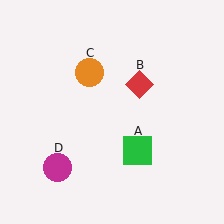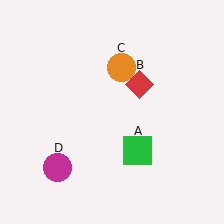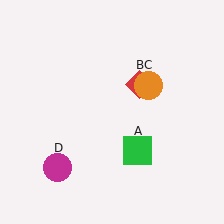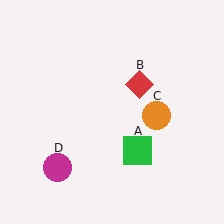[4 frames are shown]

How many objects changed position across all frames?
1 object changed position: orange circle (object C).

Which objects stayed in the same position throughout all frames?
Green square (object A) and red diamond (object B) and magenta circle (object D) remained stationary.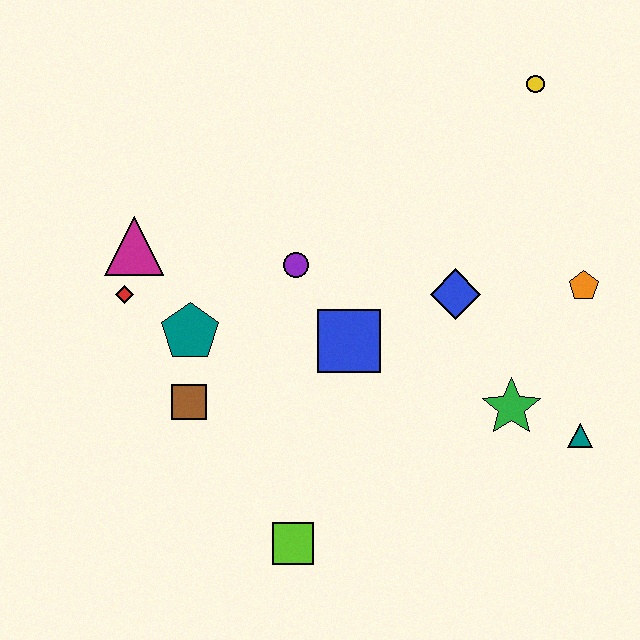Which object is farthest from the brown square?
The yellow circle is farthest from the brown square.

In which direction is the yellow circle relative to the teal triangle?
The yellow circle is above the teal triangle.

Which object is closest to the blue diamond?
The blue square is closest to the blue diamond.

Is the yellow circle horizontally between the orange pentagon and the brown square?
Yes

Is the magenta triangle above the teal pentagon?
Yes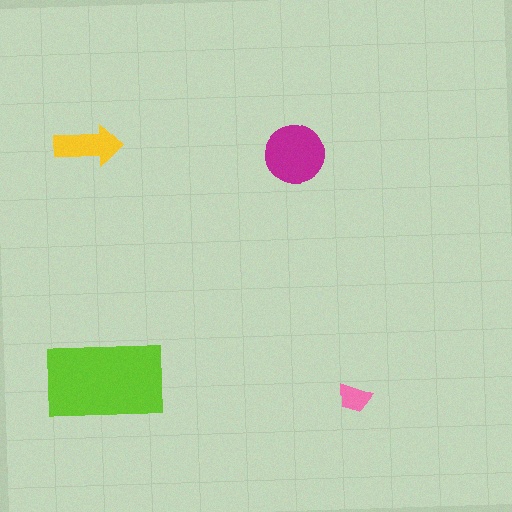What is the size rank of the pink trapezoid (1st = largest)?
4th.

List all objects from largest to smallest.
The lime rectangle, the magenta circle, the yellow arrow, the pink trapezoid.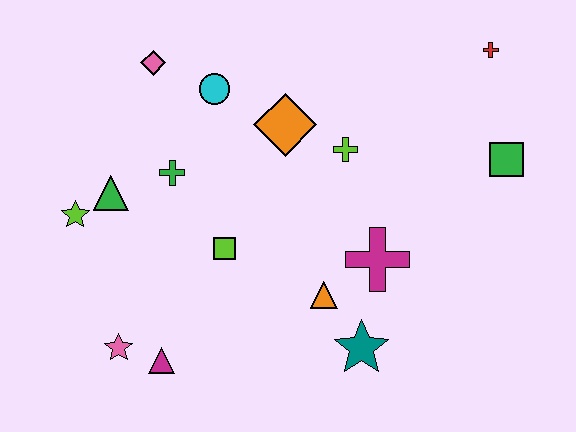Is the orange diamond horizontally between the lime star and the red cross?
Yes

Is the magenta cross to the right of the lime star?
Yes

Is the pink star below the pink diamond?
Yes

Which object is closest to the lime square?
The green cross is closest to the lime square.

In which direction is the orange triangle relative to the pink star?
The orange triangle is to the right of the pink star.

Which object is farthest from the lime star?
The red cross is farthest from the lime star.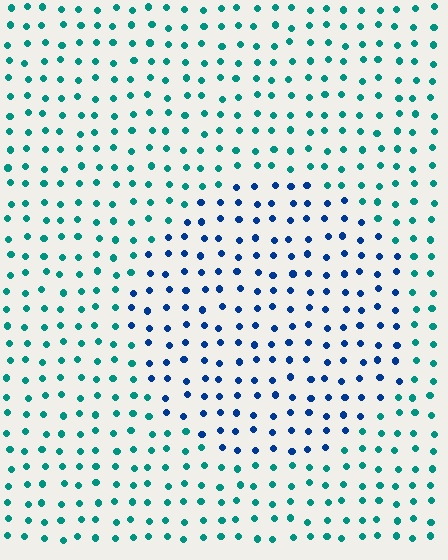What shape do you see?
I see a circle.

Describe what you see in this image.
The image is filled with small teal elements in a uniform arrangement. A circle-shaped region is visible where the elements are tinted to a slightly different hue, forming a subtle color boundary.